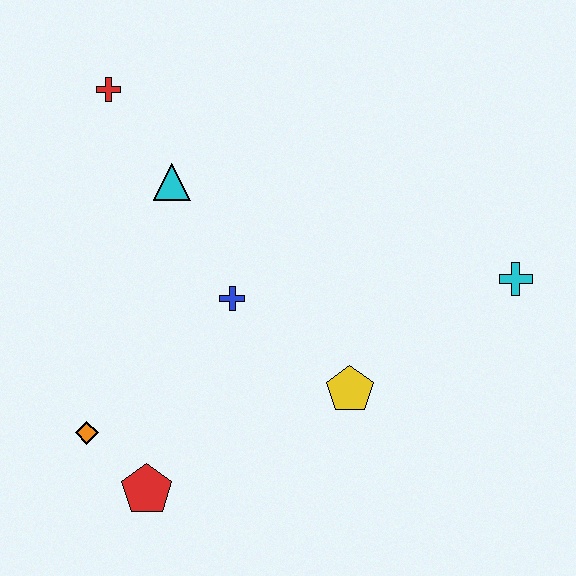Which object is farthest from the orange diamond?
The cyan cross is farthest from the orange diamond.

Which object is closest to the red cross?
The cyan triangle is closest to the red cross.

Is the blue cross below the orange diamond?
No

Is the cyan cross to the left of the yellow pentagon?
No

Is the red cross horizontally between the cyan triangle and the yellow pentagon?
No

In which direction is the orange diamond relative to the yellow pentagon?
The orange diamond is to the left of the yellow pentagon.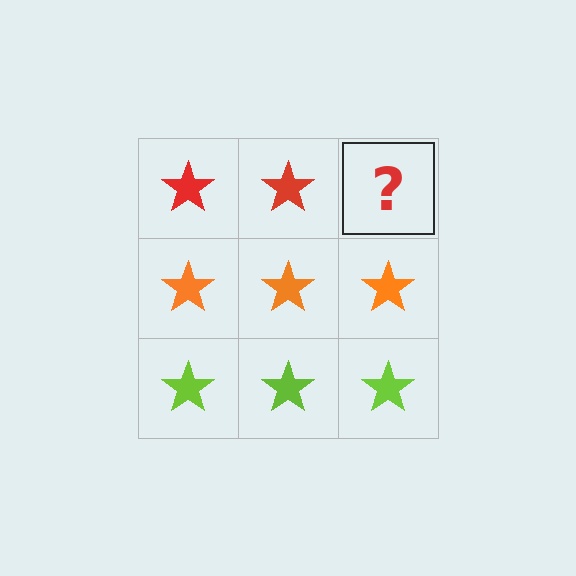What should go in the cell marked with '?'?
The missing cell should contain a red star.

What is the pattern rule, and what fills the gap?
The rule is that each row has a consistent color. The gap should be filled with a red star.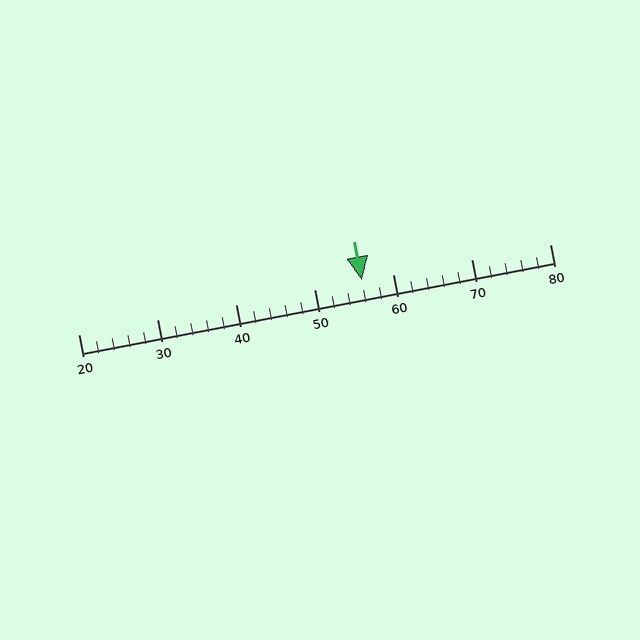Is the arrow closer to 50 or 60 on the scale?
The arrow is closer to 60.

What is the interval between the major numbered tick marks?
The major tick marks are spaced 10 units apart.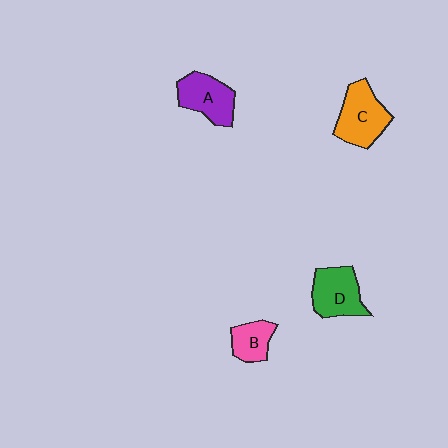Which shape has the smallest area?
Shape B (pink).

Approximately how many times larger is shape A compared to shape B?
Approximately 1.5 times.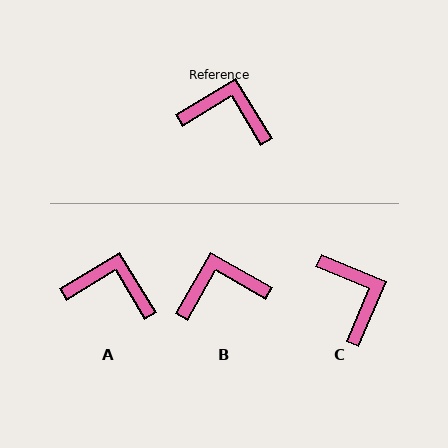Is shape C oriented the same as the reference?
No, it is off by about 54 degrees.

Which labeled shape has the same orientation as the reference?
A.